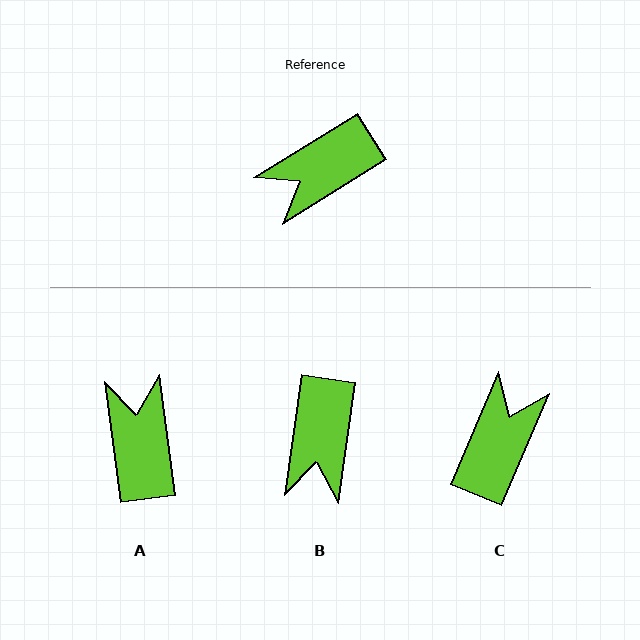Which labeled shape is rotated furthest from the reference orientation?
C, about 145 degrees away.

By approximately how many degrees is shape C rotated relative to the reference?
Approximately 145 degrees clockwise.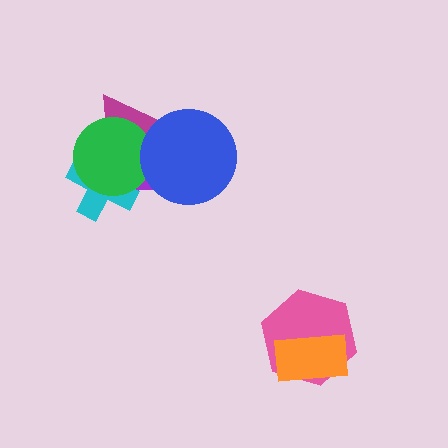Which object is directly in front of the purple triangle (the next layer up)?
The cyan cross is directly in front of the purple triangle.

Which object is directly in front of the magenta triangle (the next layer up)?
The green circle is directly in front of the magenta triangle.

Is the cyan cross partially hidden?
Yes, it is partially covered by another shape.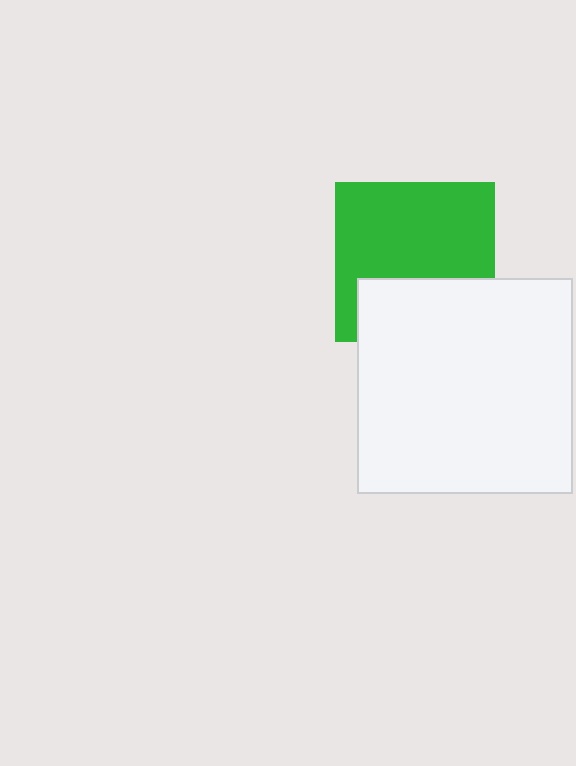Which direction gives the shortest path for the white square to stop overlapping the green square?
Moving down gives the shortest separation.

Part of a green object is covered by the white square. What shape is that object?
It is a square.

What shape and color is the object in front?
The object in front is a white square.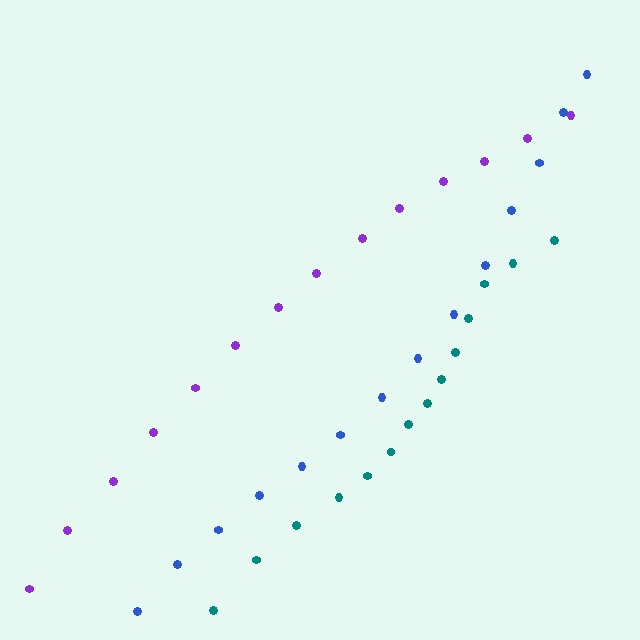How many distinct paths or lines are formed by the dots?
There are 3 distinct paths.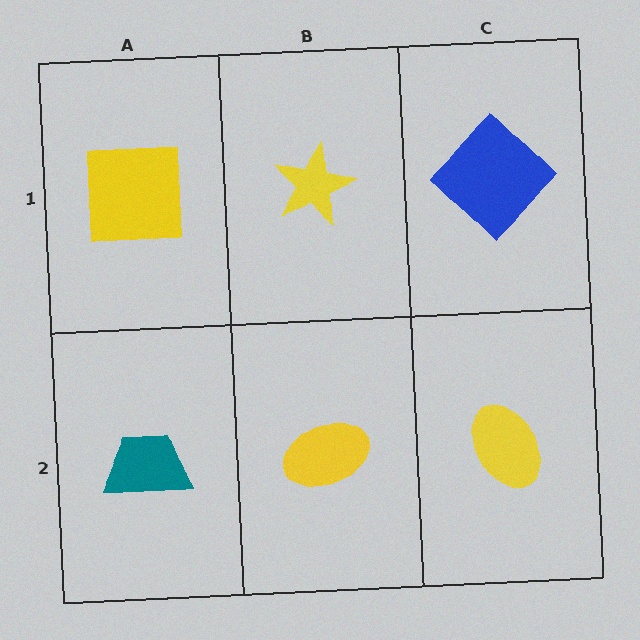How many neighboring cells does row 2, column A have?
2.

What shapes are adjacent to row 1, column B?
A yellow ellipse (row 2, column B), a yellow square (row 1, column A), a blue diamond (row 1, column C).